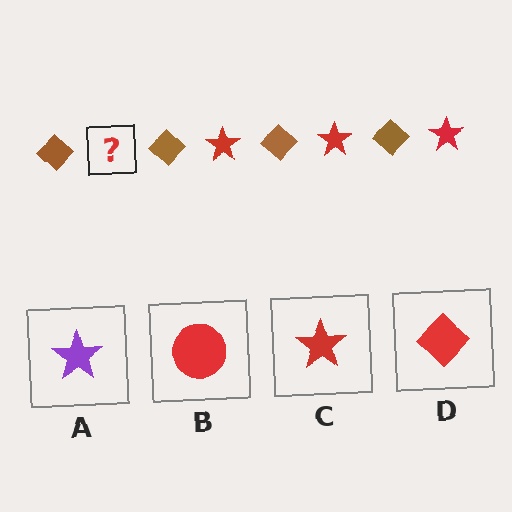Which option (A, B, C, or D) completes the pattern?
C.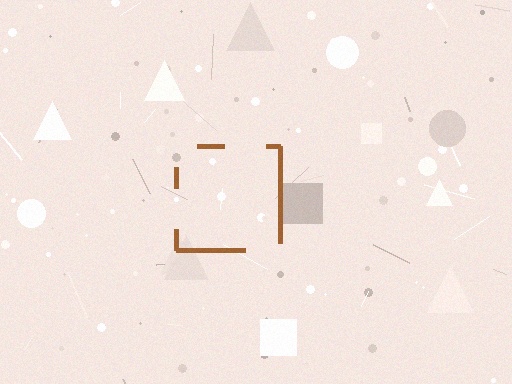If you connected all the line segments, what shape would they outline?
They would outline a square.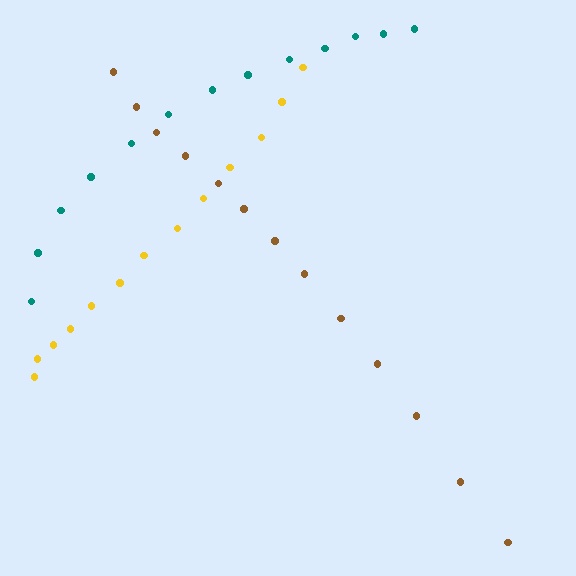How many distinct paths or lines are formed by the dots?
There are 3 distinct paths.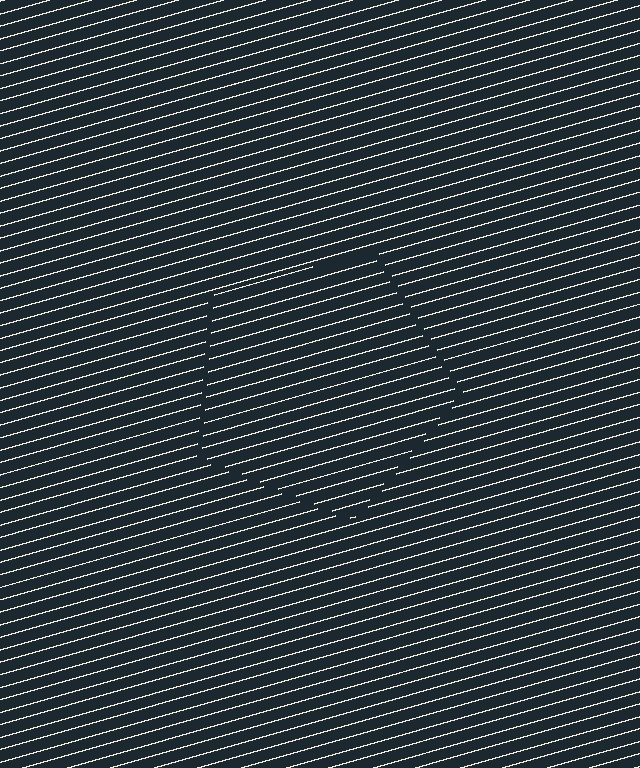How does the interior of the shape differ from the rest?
The interior of the shape contains the same grating, shifted by half a period — the contour is defined by the phase discontinuity where line-ends from the inner and outer gratings abut.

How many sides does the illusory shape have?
5 sides — the line-ends trace a pentagon.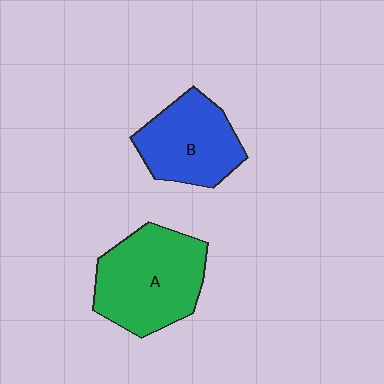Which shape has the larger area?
Shape A (green).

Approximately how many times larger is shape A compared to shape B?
Approximately 1.3 times.